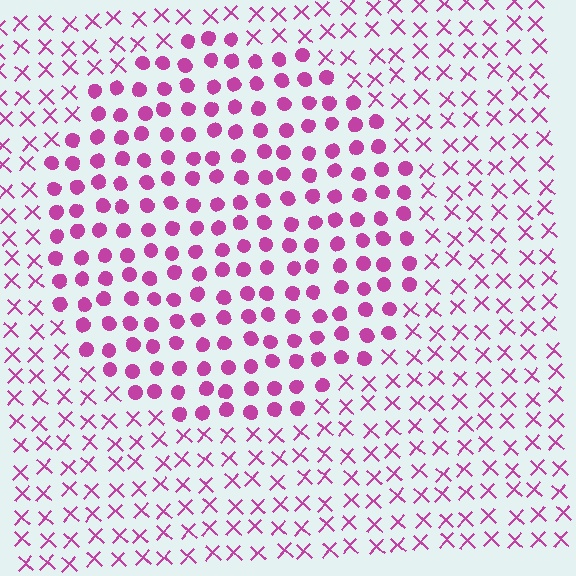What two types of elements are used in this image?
The image uses circles inside the circle region and X marks outside it.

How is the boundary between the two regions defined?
The boundary is defined by a change in element shape: circles inside vs. X marks outside. All elements share the same color and spacing.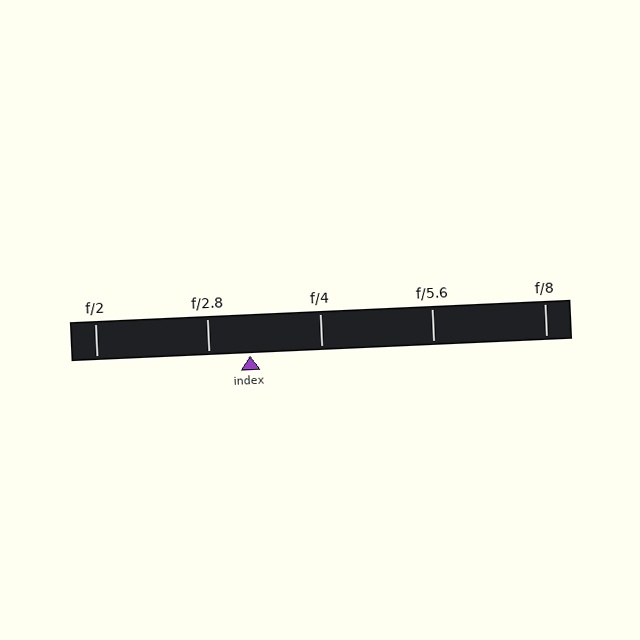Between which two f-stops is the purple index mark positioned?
The index mark is between f/2.8 and f/4.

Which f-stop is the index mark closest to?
The index mark is closest to f/2.8.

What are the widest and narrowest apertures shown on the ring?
The widest aperture shown is f/2 and the narrowest is f/8.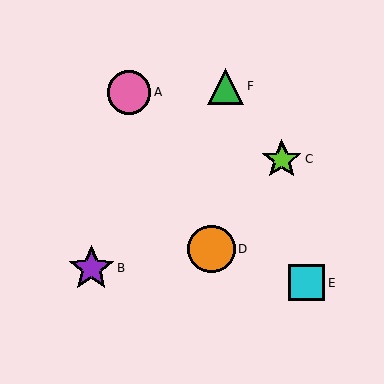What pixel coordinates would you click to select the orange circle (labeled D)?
Click at (212, 249) to select the orange circle D.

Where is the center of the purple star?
The center of the purple star is at (91, 268).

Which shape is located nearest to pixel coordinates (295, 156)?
The lime star (labeled C) at (282, 159) is nearest to that location.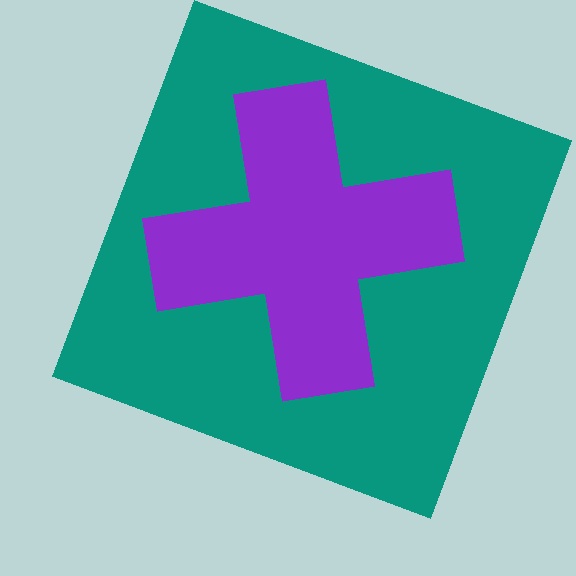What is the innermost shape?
The purple cross.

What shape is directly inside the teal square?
The purple cross.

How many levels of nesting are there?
2.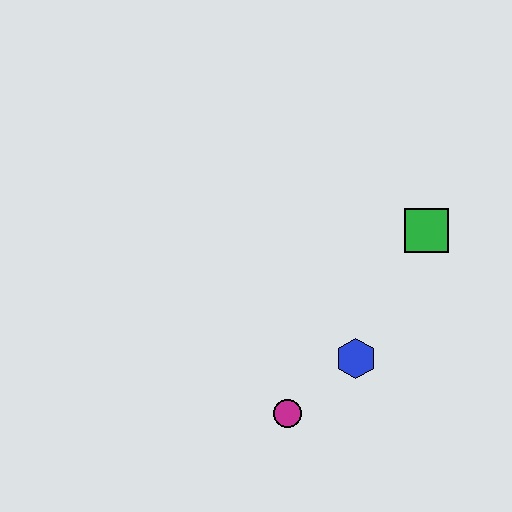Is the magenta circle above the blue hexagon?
No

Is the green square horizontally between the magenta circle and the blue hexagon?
No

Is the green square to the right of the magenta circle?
Yes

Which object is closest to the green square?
The blue hexagon is closest to the green square.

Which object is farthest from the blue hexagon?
The green square is farthest from the blue hexagon.